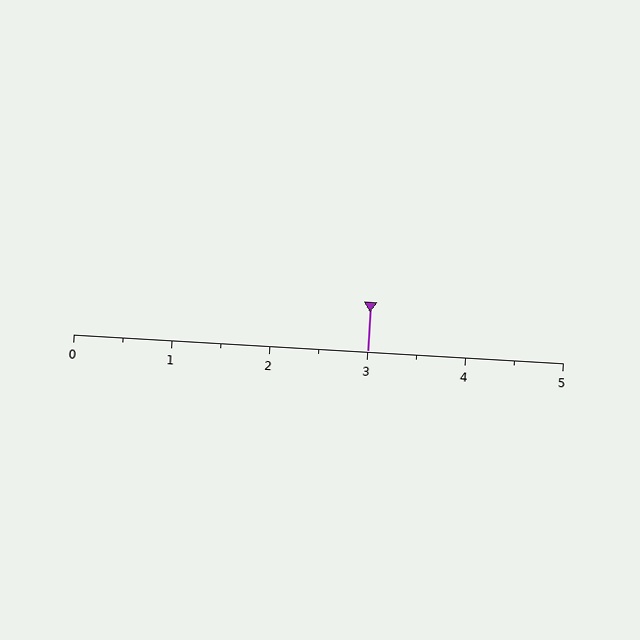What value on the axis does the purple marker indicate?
The marker indicates approximately 3.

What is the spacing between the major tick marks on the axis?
The major ticks are spaced 1 apart.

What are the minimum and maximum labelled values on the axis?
The axis runs from 0 to 5.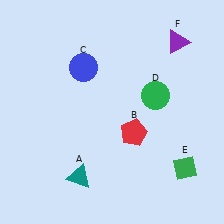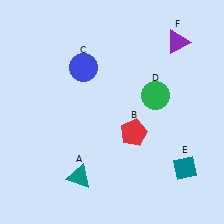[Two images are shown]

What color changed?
The diamond (E) changed from green in Image 1 to teal in Image 2.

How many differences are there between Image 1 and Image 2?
There is 1 difference between the two images.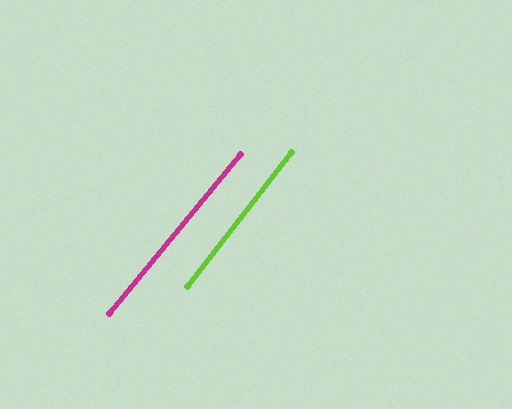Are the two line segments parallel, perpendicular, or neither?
Parallel — their directions differ by only 1.7°.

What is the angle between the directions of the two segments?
Approximately 2 degrees.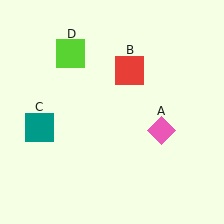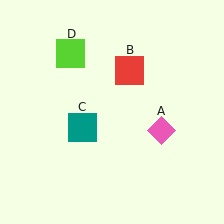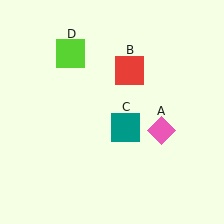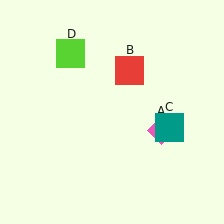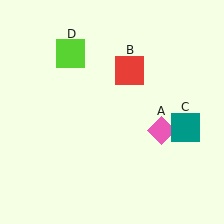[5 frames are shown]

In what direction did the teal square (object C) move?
The teal square (object C) moved right.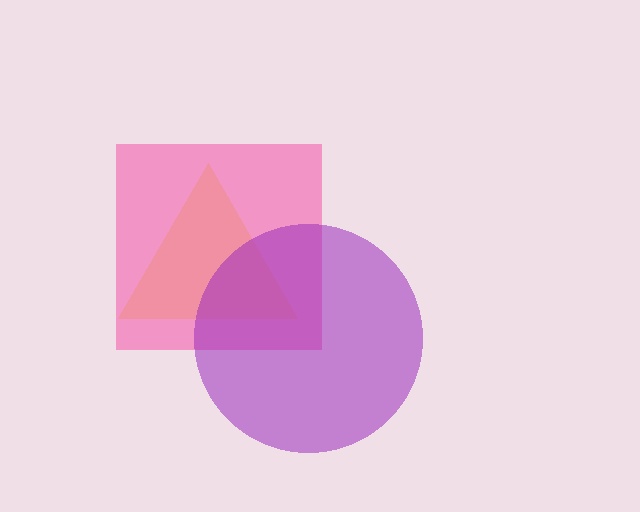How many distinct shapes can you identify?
There are 3 distinct shapes: a yellow triangle, a pink square, a purple circle.